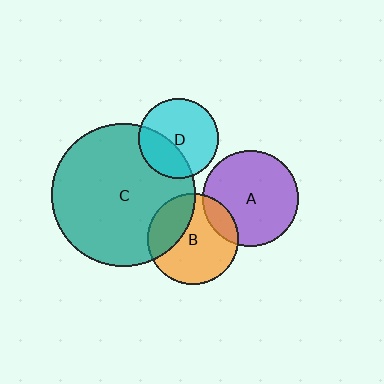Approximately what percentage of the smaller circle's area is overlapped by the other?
Approximately 35%.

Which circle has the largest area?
Circle C (teal).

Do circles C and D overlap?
Yes.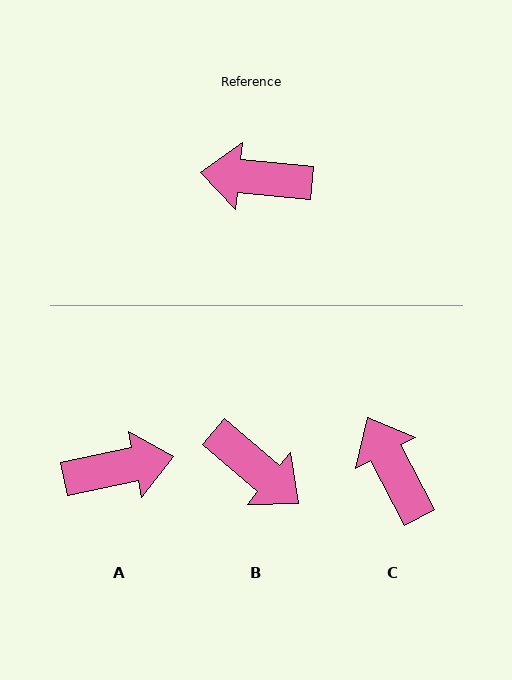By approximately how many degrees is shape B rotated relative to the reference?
Approximately 145 degrees counter-clockwise.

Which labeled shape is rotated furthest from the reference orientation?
A, about 163 degrees away.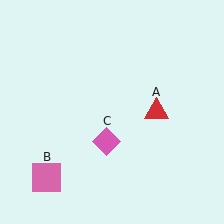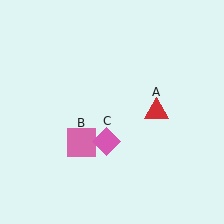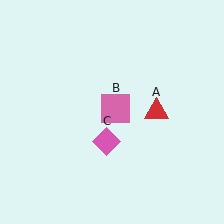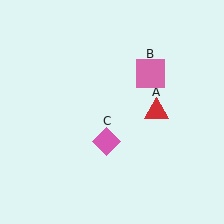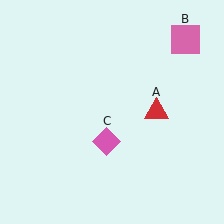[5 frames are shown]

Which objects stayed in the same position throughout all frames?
Red triangle (object A) and pink diamond (object C) remained stationary.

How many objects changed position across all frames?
1 object changed position: pink square (object B).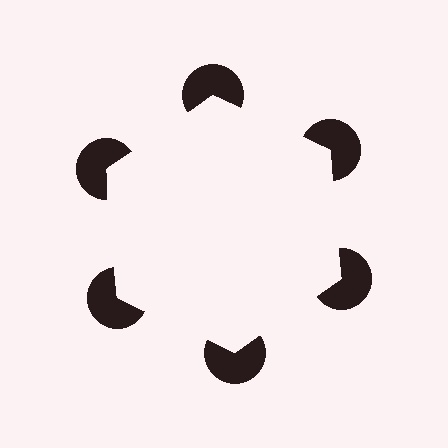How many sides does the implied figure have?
6 sides.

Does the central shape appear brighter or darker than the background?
It typically appears slightly brighter than the background, even though no actual brightness change is drawn.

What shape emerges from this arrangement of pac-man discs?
An illusory hexagon — its edges are inferred from the aligned wedge cuts in the pac-man discs, not physically drawn.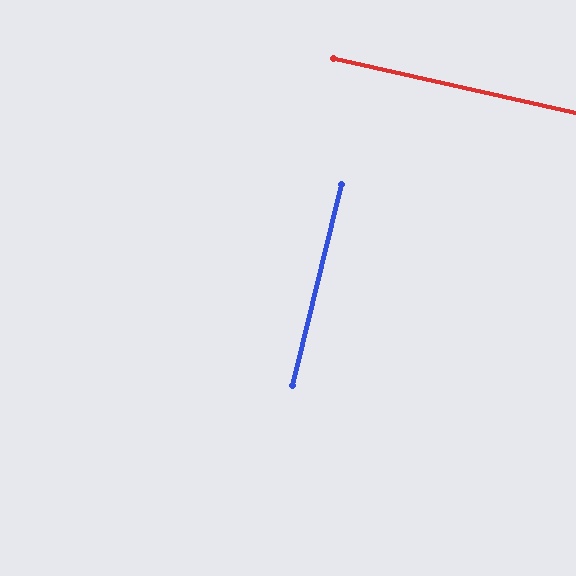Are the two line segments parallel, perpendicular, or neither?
Perpendicular — they meet at approximately 89°.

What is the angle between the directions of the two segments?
Approximately 89 degrees.